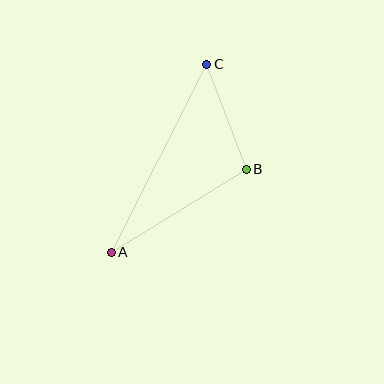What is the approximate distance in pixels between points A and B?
The distance between A and B is approximately 158 pixels.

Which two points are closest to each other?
Points B and C are closest to each other.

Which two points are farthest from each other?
Points A and C are farthest from each other.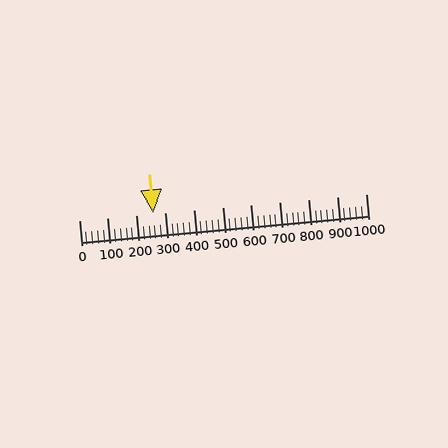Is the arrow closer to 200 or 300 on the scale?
The arrow is closer to 300.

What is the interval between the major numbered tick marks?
The major tick marks are spaced 100 units apart.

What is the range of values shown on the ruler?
The ruler shows values from 0 to 1000.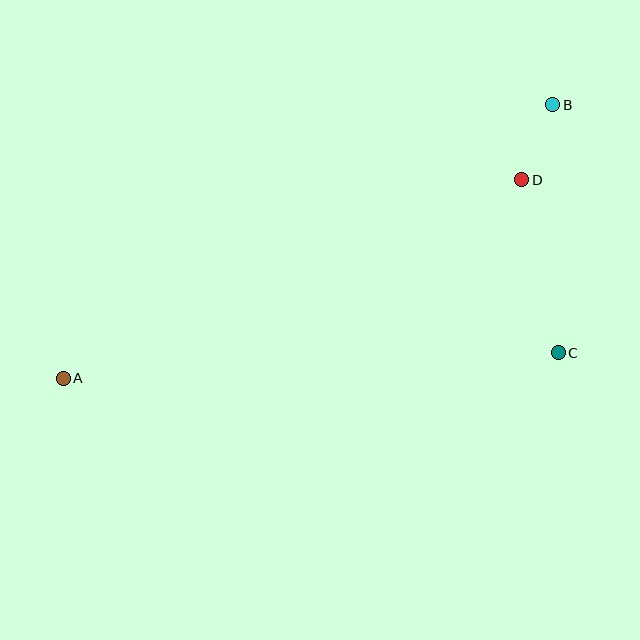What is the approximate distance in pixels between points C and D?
The distance between C and D is approximately 177 pixels.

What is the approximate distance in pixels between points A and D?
The distance between A and D is approximately 500 pixels.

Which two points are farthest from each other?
Points A and B are farthest from each other.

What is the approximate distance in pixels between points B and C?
The distance between B and C is approximately 248 pixels.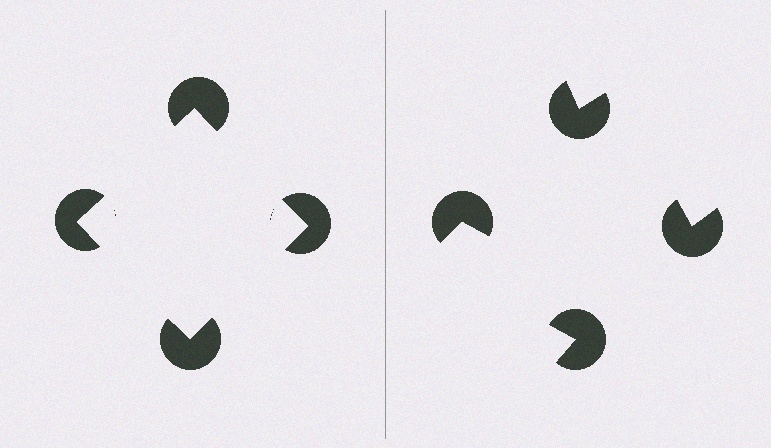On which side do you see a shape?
An illusory square appears on the left side. On the right side the wedge cuts are rotated, so no coherent shape forms.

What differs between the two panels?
The pac-man discs are positioned identically on both sides; only the wedge orientations differ. On the left they align to a square; on the right they are misaligned.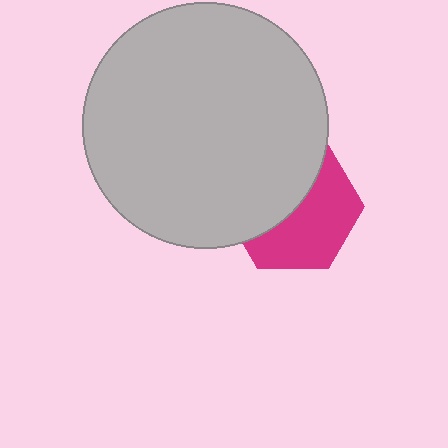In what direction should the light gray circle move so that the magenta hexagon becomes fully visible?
The light gray circle should move toward the upper-left. That is the shortest direction to clear the overlap and leave the magenta hexagon fully visible.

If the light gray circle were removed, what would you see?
You would see the complete magenta hexagon.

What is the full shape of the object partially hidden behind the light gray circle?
The partially hidden object is a magenta hexagon.